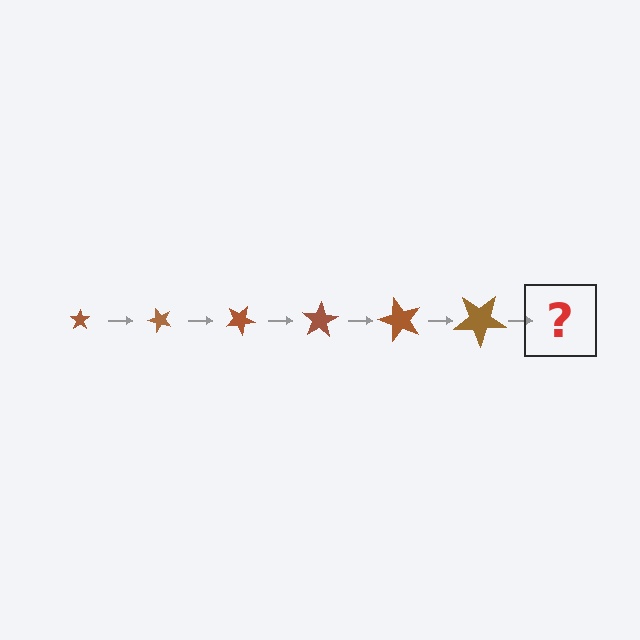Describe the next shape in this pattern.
It should be a star, larger than the previous one and rotated 300 degrees from the start.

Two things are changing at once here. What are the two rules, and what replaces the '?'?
The two rules are that the star grows larger each step and it rotates 50 degrees each step. The '?' should be a star, larger than the previous one and rotated 300 degrees from the start.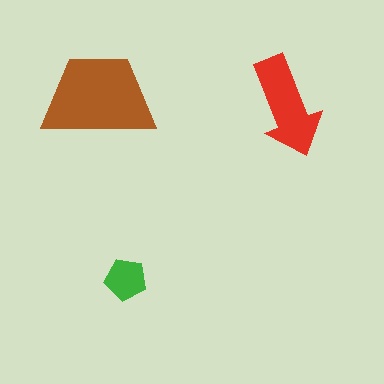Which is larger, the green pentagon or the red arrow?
The red arrow.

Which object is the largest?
The brown trapezoid.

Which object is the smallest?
The green pentagon.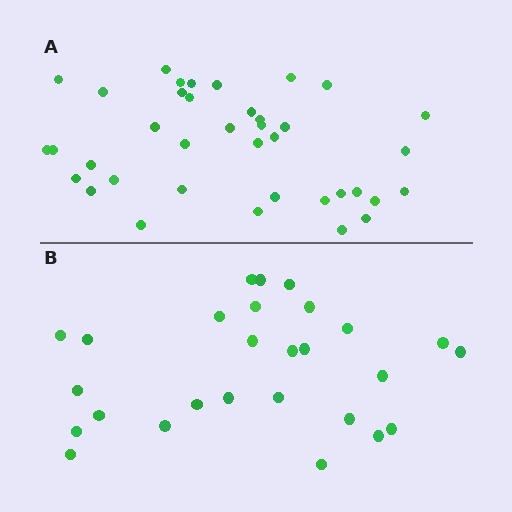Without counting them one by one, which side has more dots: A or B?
Region A (the top region) has more dots.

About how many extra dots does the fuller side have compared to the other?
Region A has roughly 12 or so more dots than region B.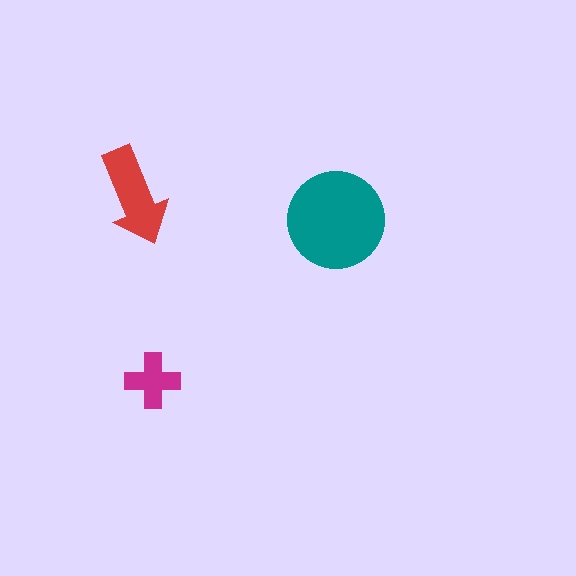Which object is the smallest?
The magenta cross.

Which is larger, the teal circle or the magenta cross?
The teal circle.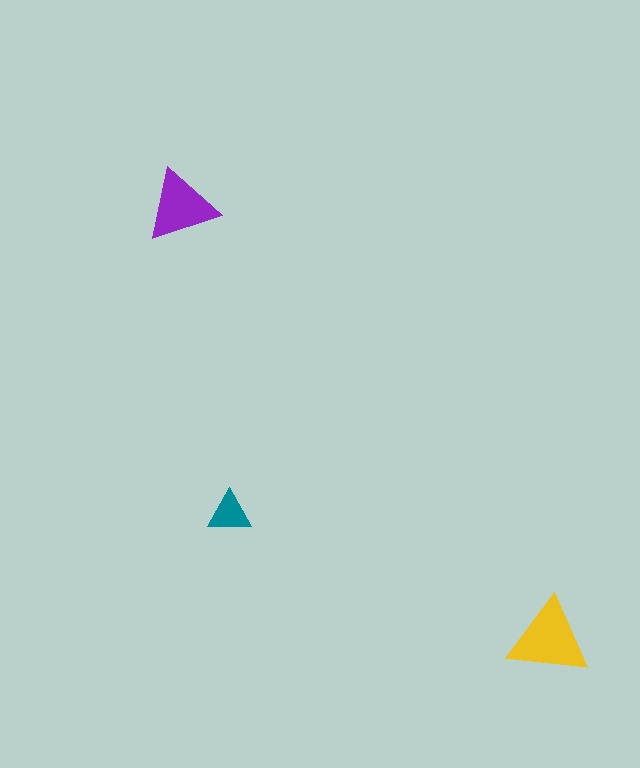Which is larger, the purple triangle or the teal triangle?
The purple one.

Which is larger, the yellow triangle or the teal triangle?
The yellow one.